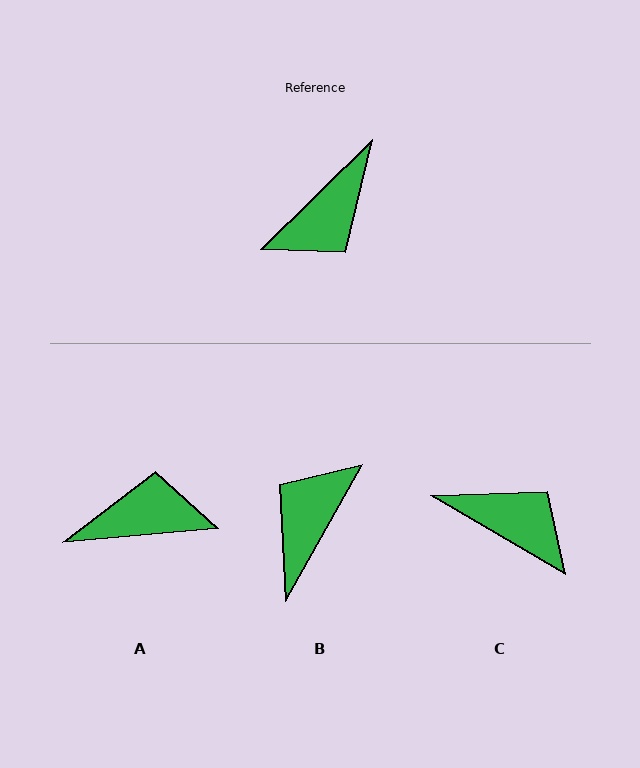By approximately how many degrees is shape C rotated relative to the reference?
Approximately 105 degrees counter-clockwise.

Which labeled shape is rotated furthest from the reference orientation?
B, about 164 degrees away.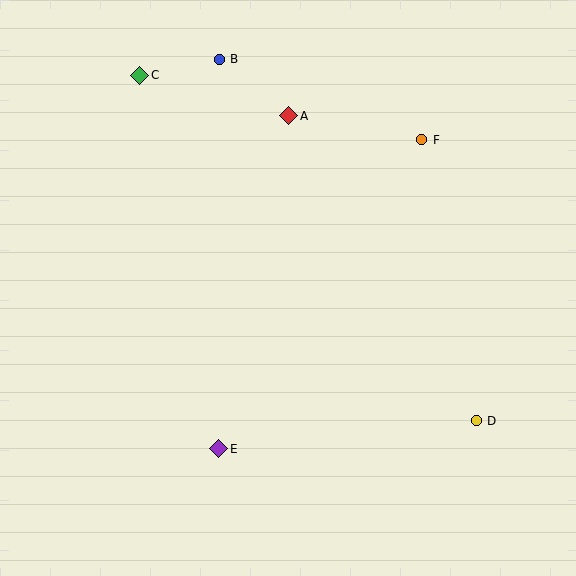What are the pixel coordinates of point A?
Point A is at (289, 116).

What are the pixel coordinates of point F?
Point F is at (422, 140).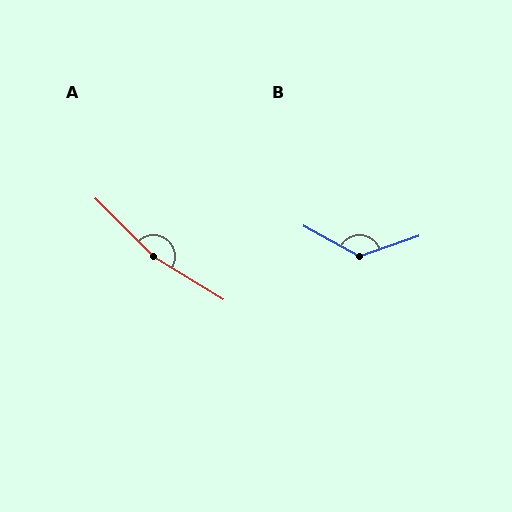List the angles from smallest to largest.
B (132°), A (166°).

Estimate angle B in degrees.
Approximately 132 degrees.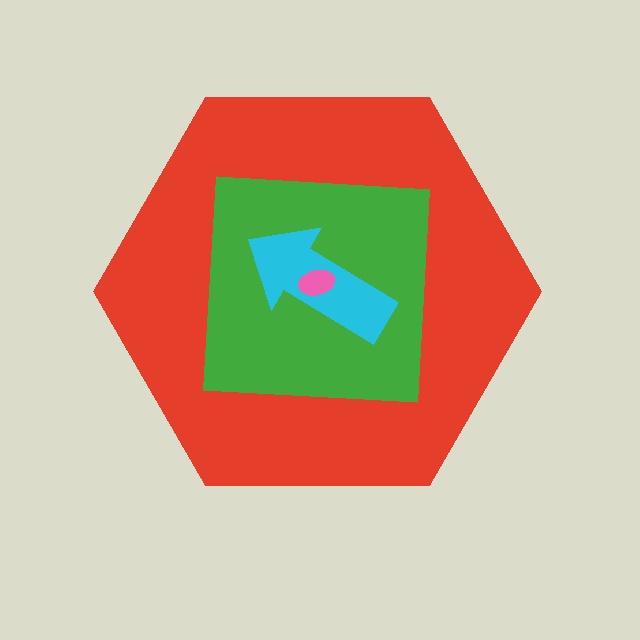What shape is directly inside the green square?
The cyan arrow.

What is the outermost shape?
The red hexagon.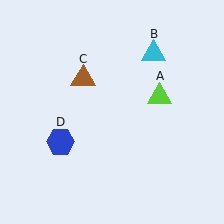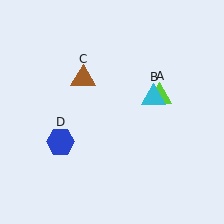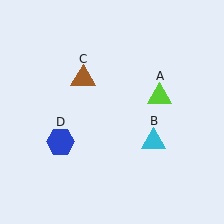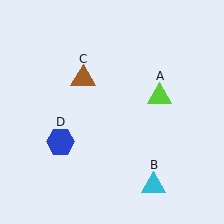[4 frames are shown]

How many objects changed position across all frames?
1 object changed position: cyan triangle (object B).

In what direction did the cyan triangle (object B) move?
The cyan triangle (object B) moved down.